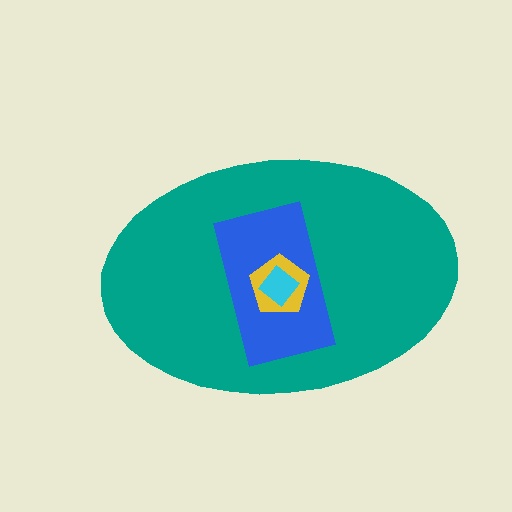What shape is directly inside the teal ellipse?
The blue rectangle.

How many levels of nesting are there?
4.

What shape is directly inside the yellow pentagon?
The cyan diamond.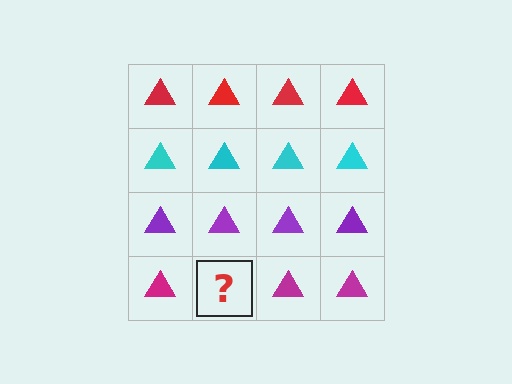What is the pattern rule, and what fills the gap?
The rule is that each row has a consistent color. The gap should be filled with a magenta triangle.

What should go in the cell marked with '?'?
The missing cell should contain a magenta triangle.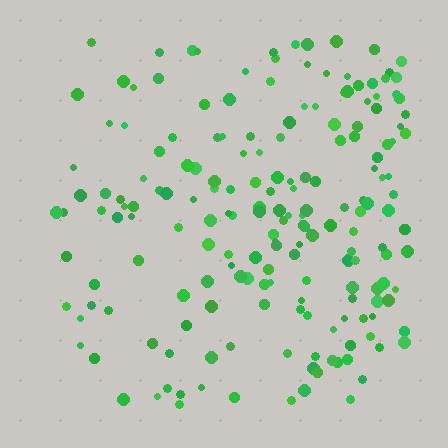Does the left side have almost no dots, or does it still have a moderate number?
Still a moderate number, just noticeably fewer than the right.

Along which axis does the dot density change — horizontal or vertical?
Horizontal.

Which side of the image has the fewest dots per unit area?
The left.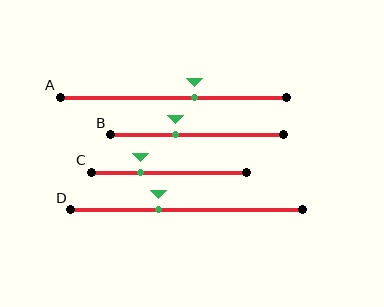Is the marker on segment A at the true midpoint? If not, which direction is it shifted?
No, the marker on segment A is shifted to the right by about 9% of the segment length.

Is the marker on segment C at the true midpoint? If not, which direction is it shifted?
No, the marker on segment C is shifted to the left by about 18% of the segment length.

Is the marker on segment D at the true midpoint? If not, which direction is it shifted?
No, the marker on segment D is shifted to the left by about 12% of the segment length.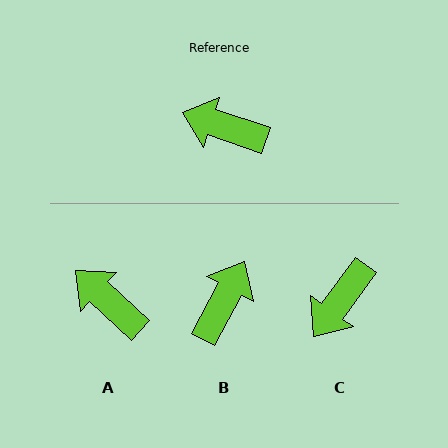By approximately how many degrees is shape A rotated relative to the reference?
Approximately 24 degrees clockwise.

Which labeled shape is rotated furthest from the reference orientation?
B, about 100 degrees away.